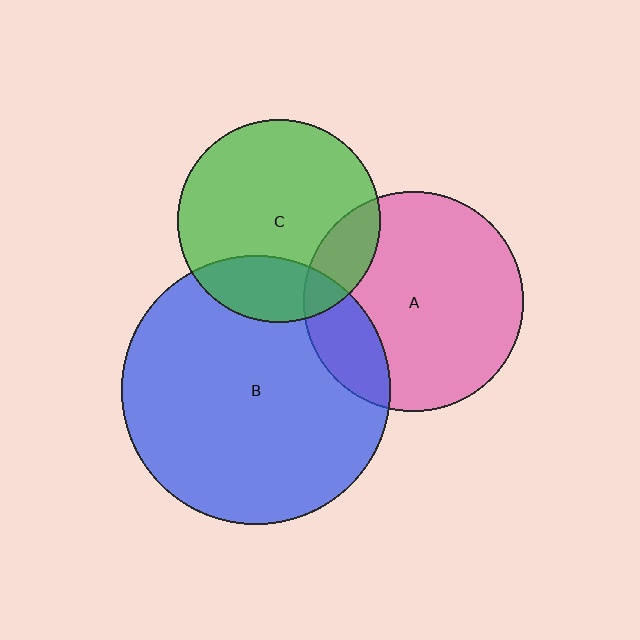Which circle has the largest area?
Circle B (blue).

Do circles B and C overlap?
Yes.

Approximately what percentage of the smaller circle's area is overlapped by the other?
Approximately 20%.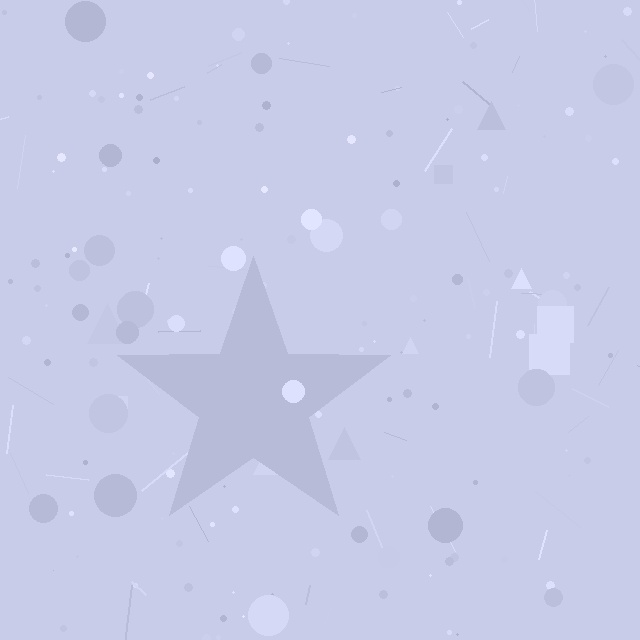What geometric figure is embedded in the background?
A star is embedded in the background.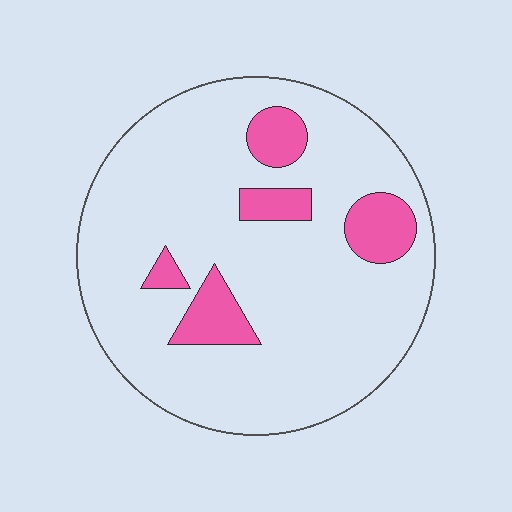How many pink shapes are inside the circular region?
5.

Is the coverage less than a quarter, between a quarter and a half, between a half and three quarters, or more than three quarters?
Less than a quarter.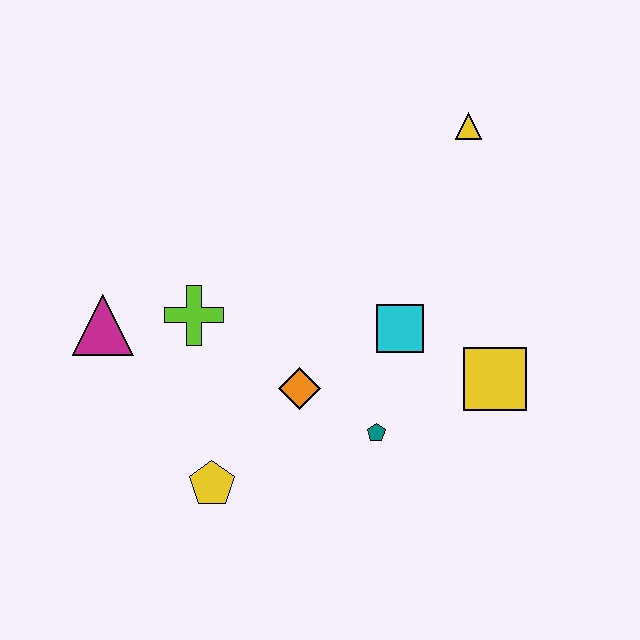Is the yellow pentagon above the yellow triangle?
No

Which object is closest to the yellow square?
The cyan square is closest to the yellow square.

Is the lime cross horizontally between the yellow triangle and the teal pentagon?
No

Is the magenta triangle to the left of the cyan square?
Yes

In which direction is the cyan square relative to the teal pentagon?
The cyan square is above the teal pentagon.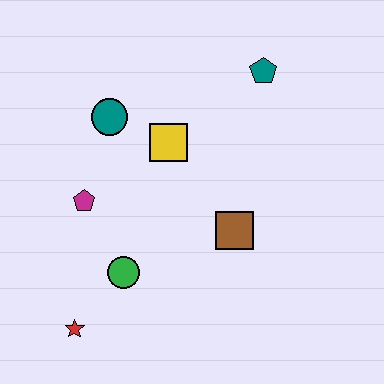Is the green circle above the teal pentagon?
No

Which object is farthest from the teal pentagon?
The red star is farthest from the teal pentagon.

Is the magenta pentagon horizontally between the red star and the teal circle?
Yes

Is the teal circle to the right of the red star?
Yes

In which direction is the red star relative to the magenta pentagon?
The red star is below the magenta pentagon.